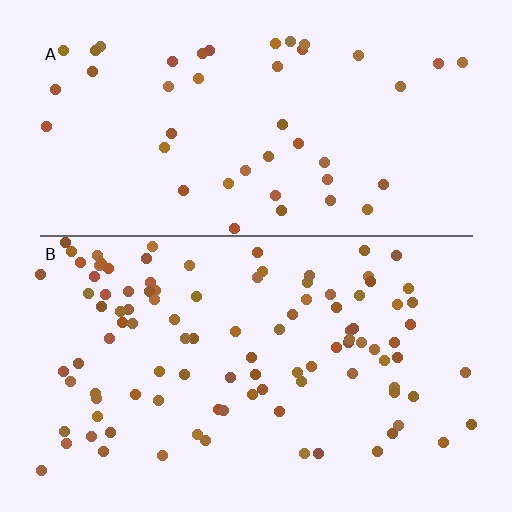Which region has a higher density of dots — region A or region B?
B (the bottom).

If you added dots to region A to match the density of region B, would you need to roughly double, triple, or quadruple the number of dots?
Approximately double.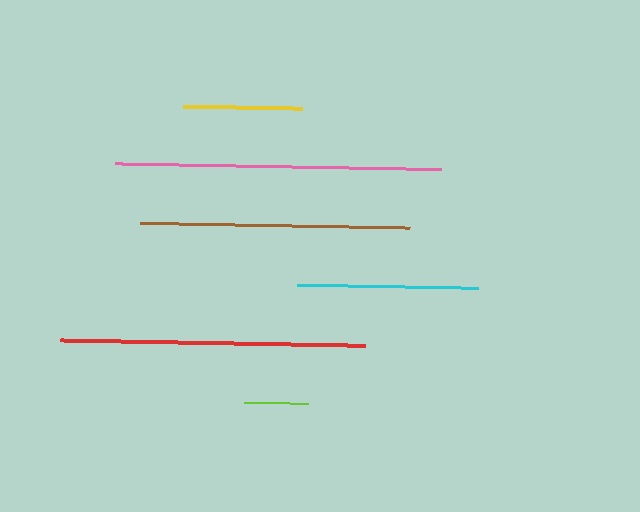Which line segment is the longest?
The pink line is the longest at approximately 326 pixels.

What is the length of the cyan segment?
The cyan segment is approximately 182 pixels long.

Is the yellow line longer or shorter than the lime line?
The yellow line is longer than the lime line.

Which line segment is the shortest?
The lime line is the shortest at approximately 63 pixels.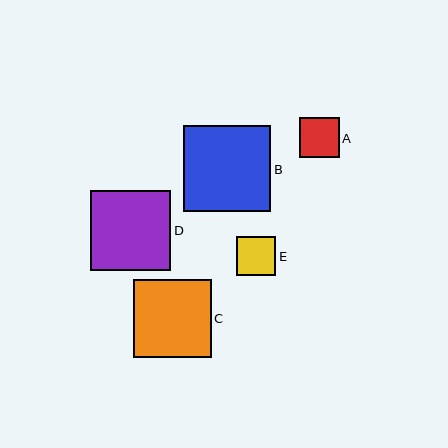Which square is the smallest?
Square E is the smallest with a size of approximately 39 pixels.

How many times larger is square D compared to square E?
Square D is approximately 2.0 times the size of square E.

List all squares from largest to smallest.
From largest to smallest: B, D, C, A, E.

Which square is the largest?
Square B is the largest with a size of approximately 87 pixels.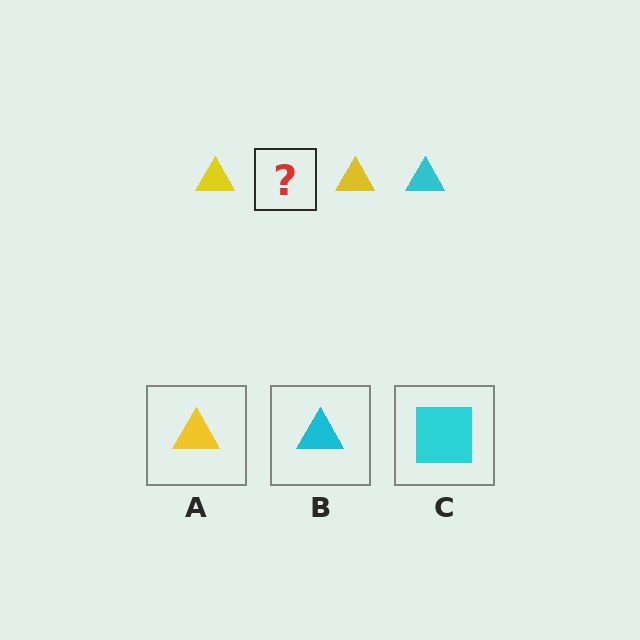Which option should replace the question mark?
Option B.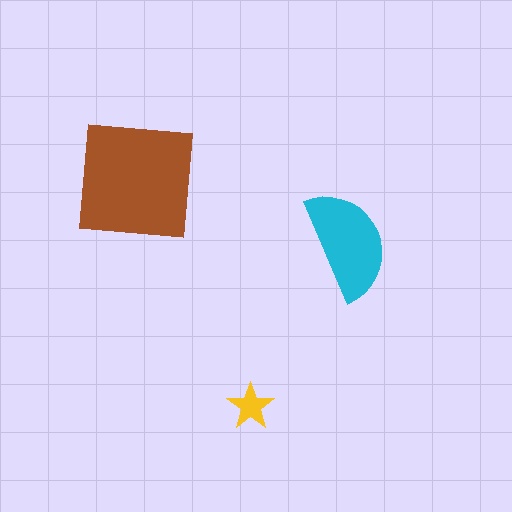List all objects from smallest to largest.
The yellow star, the cyan semicircle, the brown square.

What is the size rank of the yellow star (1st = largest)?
3rd.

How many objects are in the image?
There are 3 objects in the image.